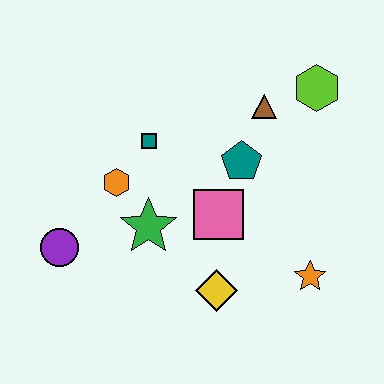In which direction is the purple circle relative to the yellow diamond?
The purple circle is to the left of the yellow diamond.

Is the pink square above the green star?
Yes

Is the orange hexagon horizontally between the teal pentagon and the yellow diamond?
No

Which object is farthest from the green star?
The lime hexagon is farthest from the green star.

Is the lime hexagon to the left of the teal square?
No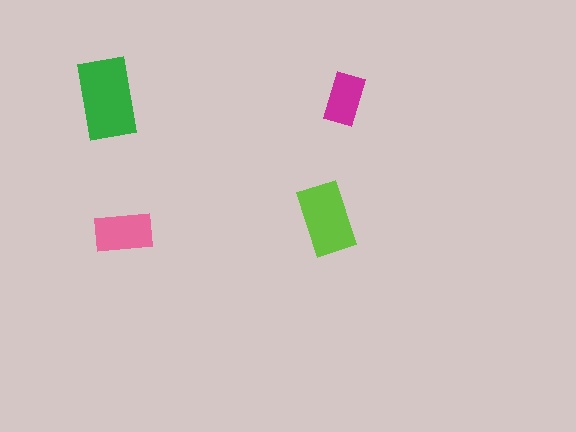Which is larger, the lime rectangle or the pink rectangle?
The lime one.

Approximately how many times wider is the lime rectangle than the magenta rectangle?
About 1.5 times wider.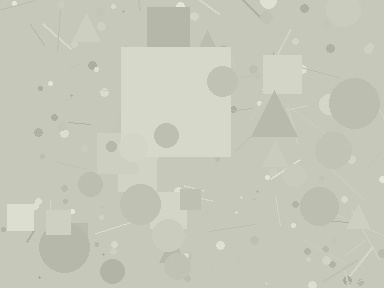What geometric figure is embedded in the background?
A square is embedded in the background.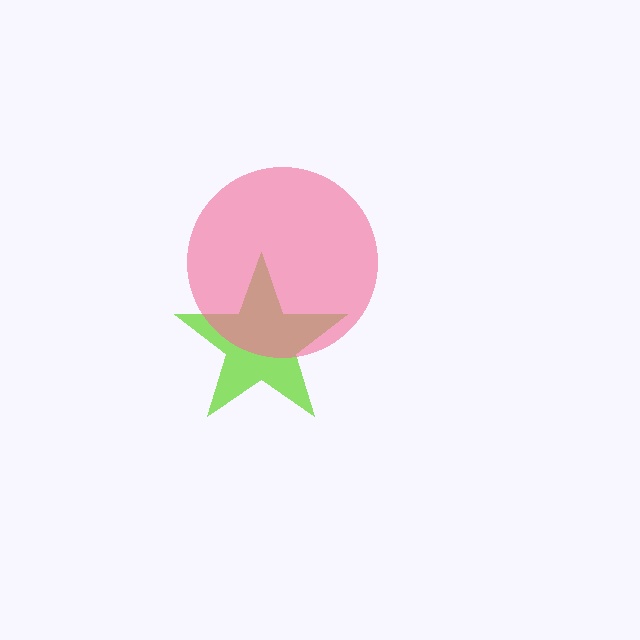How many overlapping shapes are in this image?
There are 2 overlapping shapes in the image.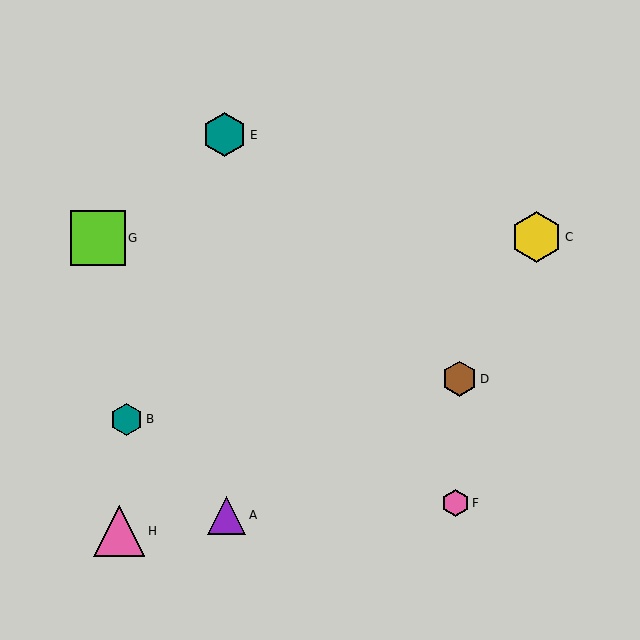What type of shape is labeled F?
Shape F is a pink hexagon.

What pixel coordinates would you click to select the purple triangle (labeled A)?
Click at (226, 515) to select the purple triangle A.